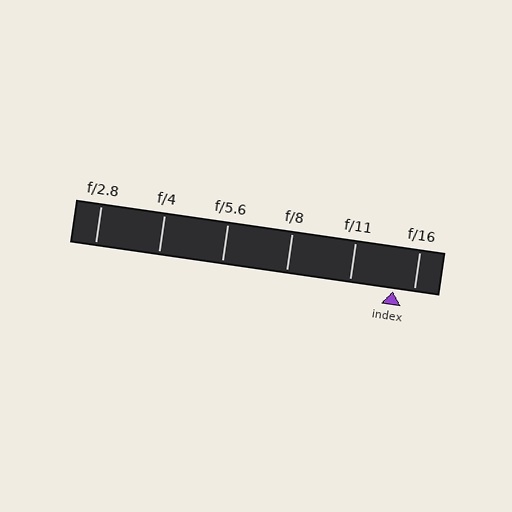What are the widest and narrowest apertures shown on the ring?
The widest aperture shown is f/2.8 and the narrowest is f/16.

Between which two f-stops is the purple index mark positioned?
The index mark is between f/11 and f/16.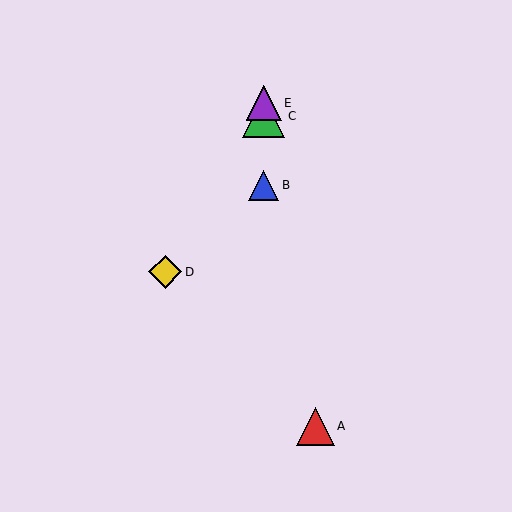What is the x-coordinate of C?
Object C is at x≈264.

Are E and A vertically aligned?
No, E is at x≈264 and A is at x≈316.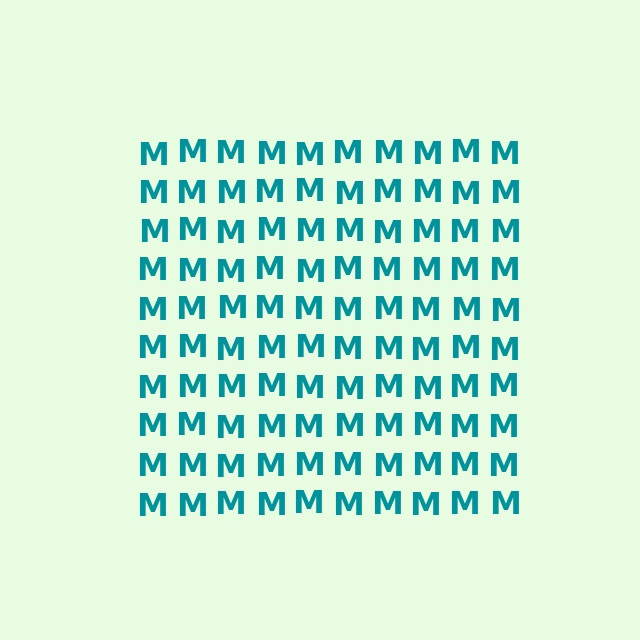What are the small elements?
The small elements are letter M's.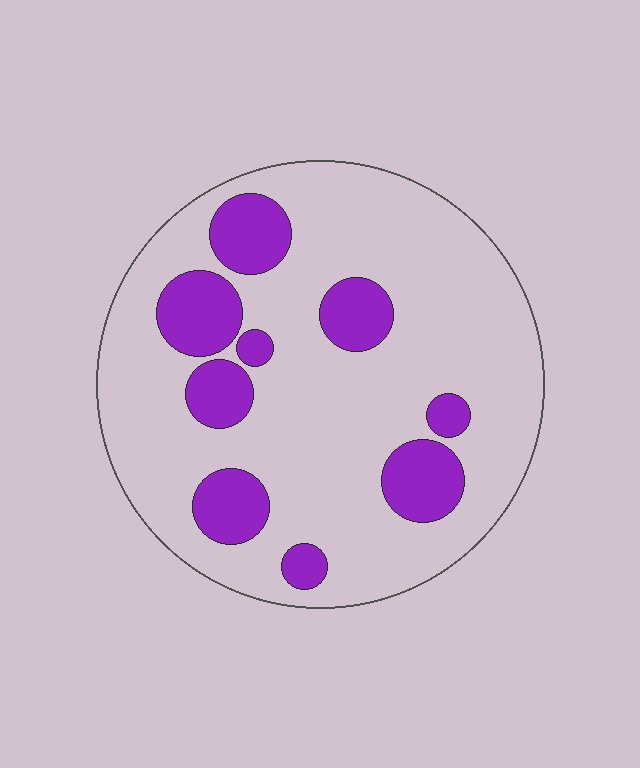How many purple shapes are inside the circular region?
9.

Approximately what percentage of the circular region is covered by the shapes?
Approximately 20%.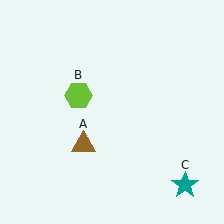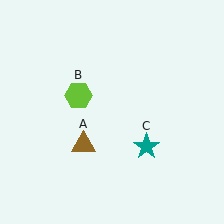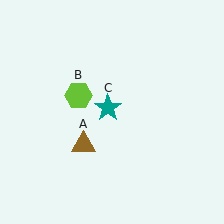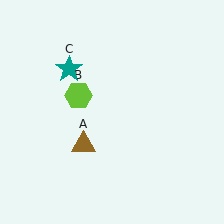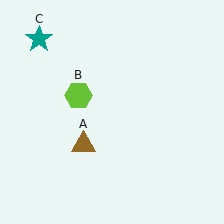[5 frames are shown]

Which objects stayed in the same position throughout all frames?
Brown triangle (object A) and lime hexagon (object B) remained stationary.